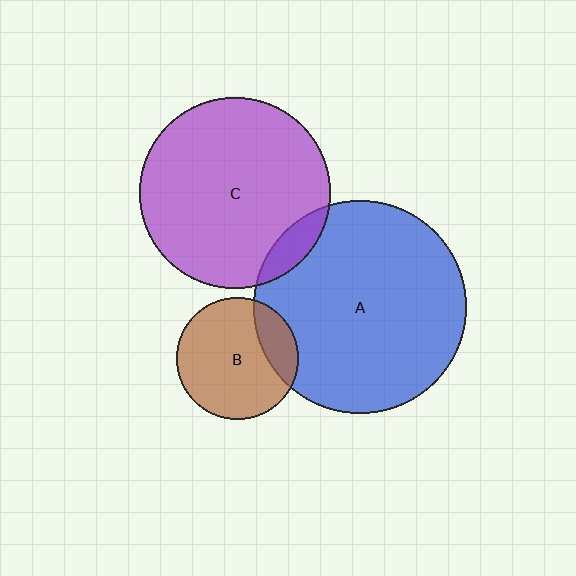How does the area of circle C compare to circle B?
Approximately 2.5 times.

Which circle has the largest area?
Circle A (blue).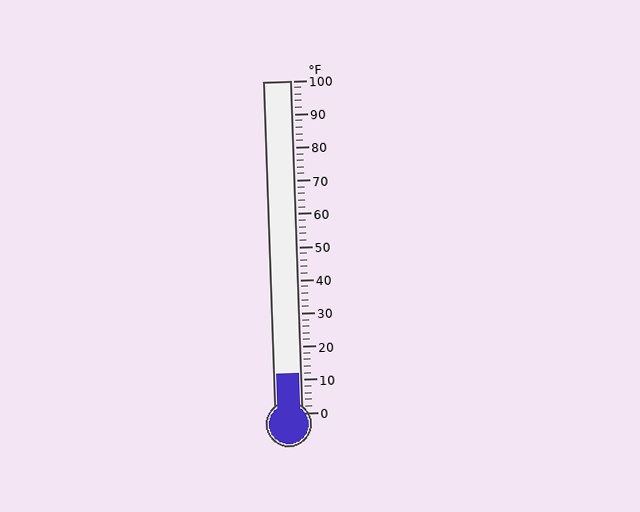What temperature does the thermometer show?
The thermometer shows approximately 12°F.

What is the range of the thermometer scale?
The thermometer scale ranges from 0°F to 100°F.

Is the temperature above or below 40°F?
The temperature is below 40°F.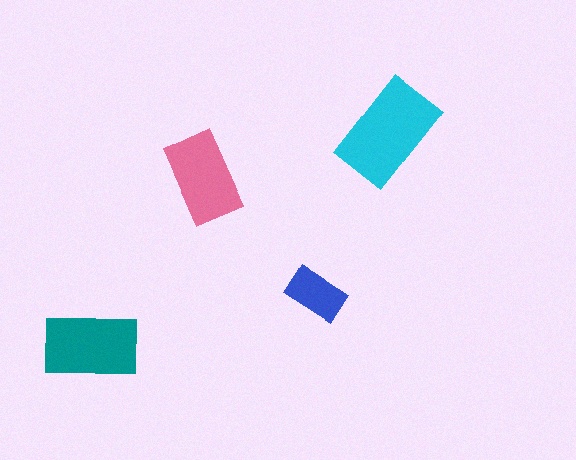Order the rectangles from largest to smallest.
the cyan one, the teal one, the pink one, the blue one.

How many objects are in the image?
There are 4 objects in the image.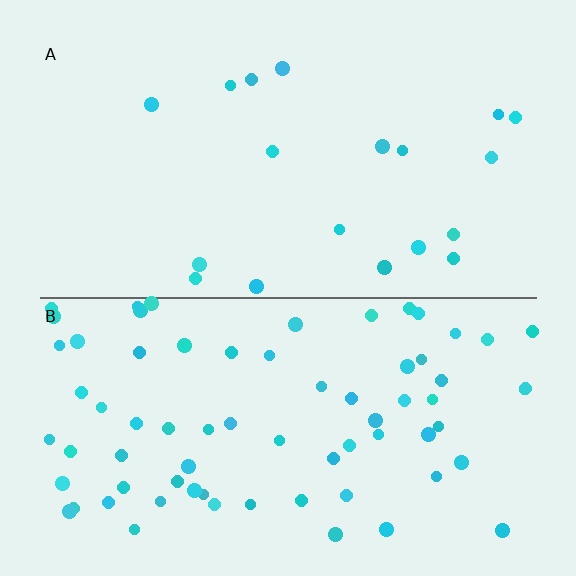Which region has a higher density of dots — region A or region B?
B (the bottom).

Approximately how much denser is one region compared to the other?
Approximately 3.8× — region B over region A.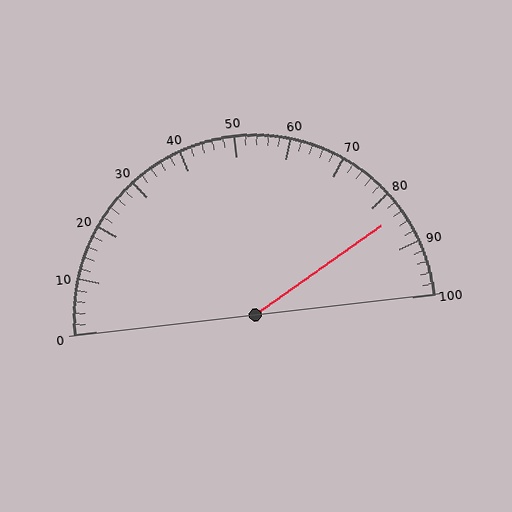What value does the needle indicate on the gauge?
The needle indicates approximately 84.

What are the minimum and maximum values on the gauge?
The gauge ranges from 0 to 100.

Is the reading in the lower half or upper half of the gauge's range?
The reading is in the upper half of the range (0 to 100).